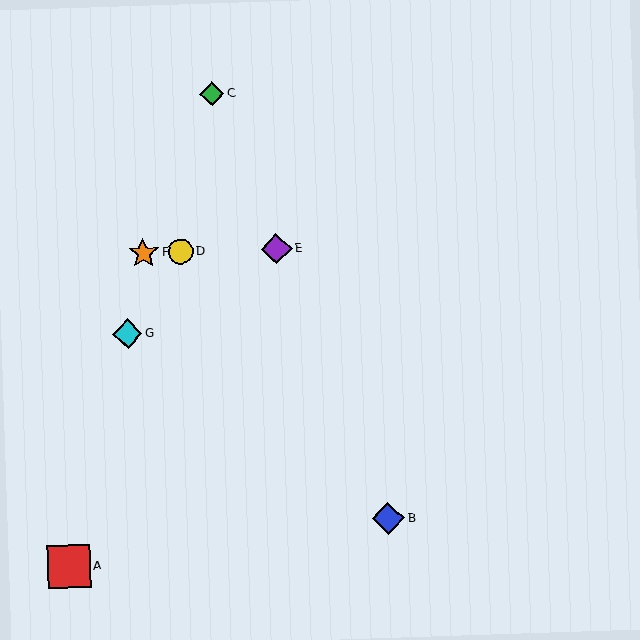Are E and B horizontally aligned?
No, E is at y≈249 and B is at y≈519.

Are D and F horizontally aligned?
Yes, both are at y≈252.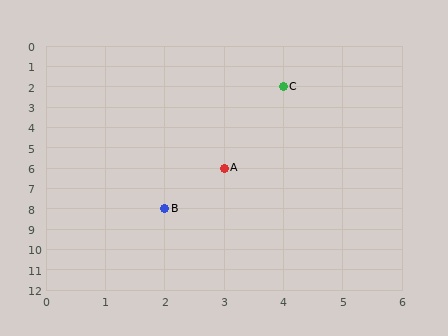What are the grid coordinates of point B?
Point B is at grid coordinates (2, 8).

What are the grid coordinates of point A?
Point A is at grid coordinates (3, 6).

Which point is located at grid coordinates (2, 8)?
Point B is at (2, 8).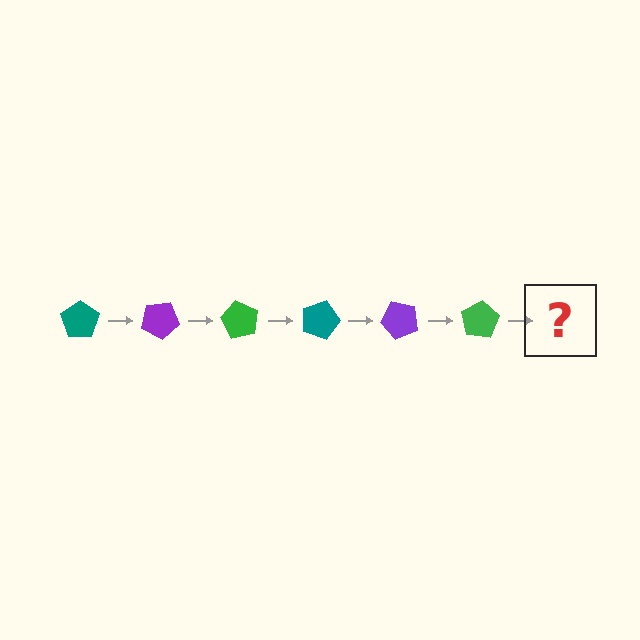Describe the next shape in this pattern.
It should be a teal pentagon, rotated 180 degrees from the start.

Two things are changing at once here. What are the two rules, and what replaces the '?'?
The two rules are that it rotates 30 degrees each step and the color cycles through teal, purple, and green. The '?' should be a teal pentagon, rotated 180 degrees from the start.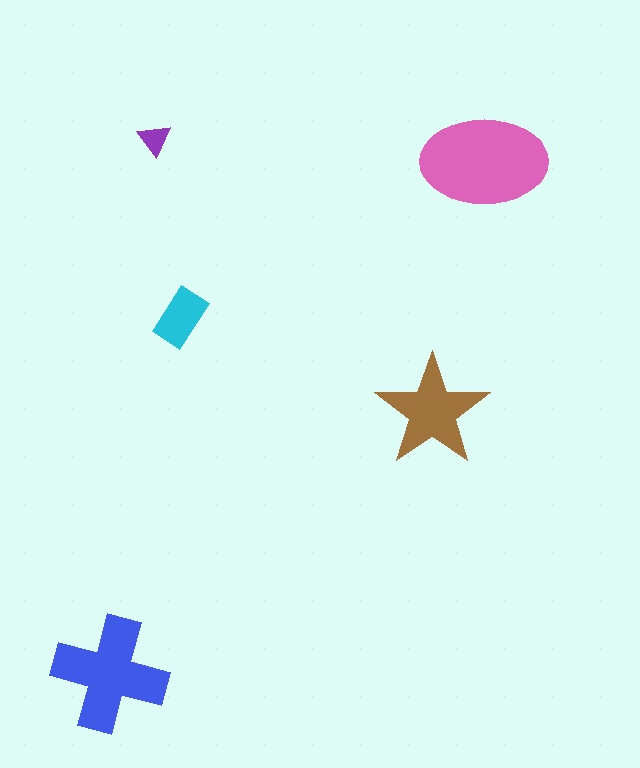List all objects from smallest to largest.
The purple triangle, the cyan rectangle, the brown star, the blue cross, the pink ellipse.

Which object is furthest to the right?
The pink ellipse is rightmost.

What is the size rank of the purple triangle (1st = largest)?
5th.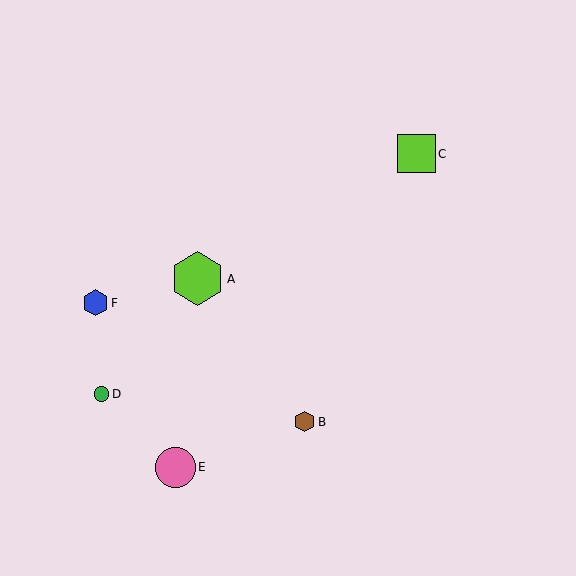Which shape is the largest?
The lime hexagon (labeled A) is the largest.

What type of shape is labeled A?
Shape A is a lime hexagon.